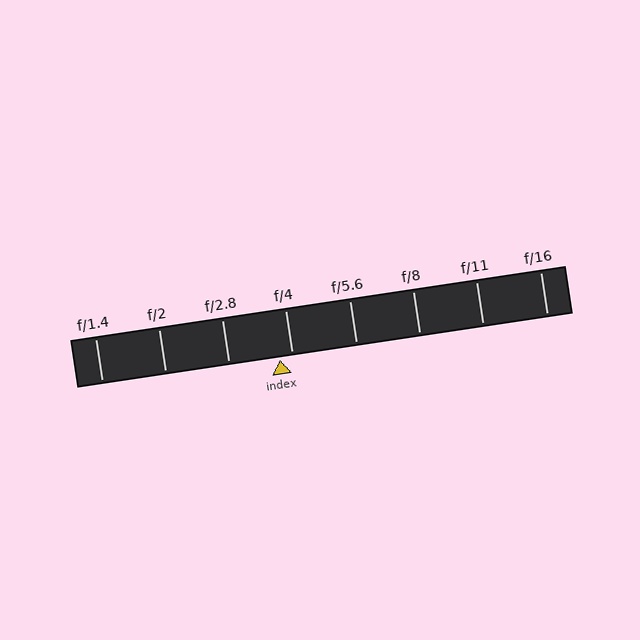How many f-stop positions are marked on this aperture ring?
There are 8 f-stop positions marked.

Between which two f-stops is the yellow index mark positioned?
The index mark is between f/2.8 and f/4.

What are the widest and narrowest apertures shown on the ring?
The widest aperture shown is f/1.4 and the narrowest is f/16.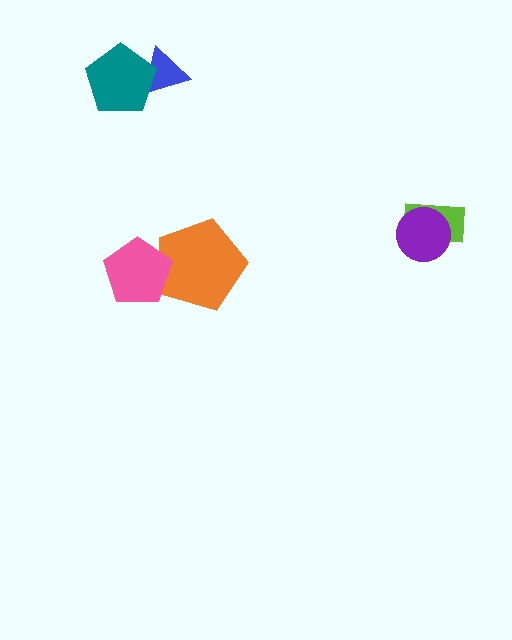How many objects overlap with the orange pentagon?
1 object overlaps with the orange pentagon.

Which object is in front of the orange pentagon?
The pink pentagon is in front of the orange pentagon.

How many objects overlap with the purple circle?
1 object overlaps with the purple circle.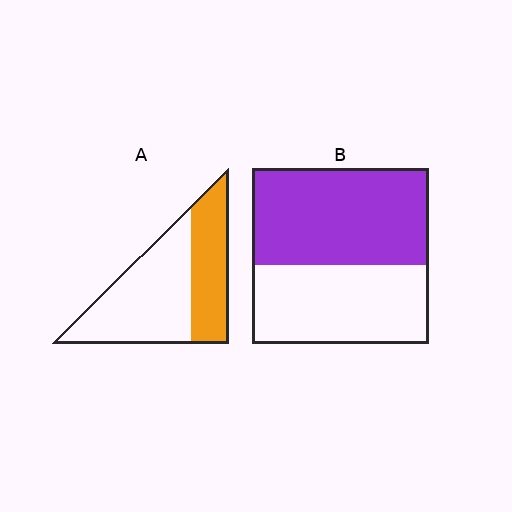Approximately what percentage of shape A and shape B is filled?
A is approximately 40% and B is approximately 55%.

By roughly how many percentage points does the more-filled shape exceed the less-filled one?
By roughly 15 percentage points (B over A).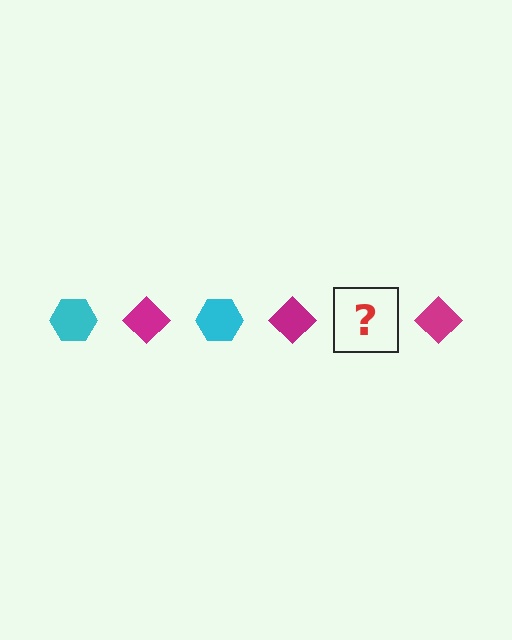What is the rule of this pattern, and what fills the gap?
The rule is that the pattern alternates between cyan hexagon and magenta diamond. The gap should be filled with a cyan hexagon.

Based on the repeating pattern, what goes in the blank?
The blank should be a cyan hexagon.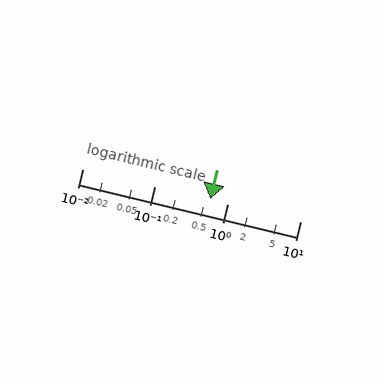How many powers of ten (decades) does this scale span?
The scale spans 3 decades, from 0.01 to 10.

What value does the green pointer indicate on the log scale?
The pointer indicates approximately 0.58.